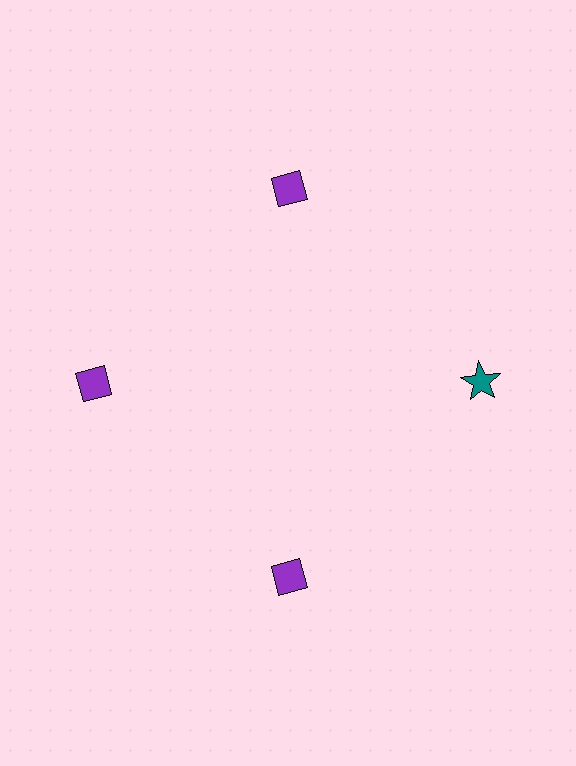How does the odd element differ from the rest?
It differs in both color (teal instead of purple) and shape (star instead of diamond).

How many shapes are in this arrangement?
There are 4 shapes arranged in a ring pattern.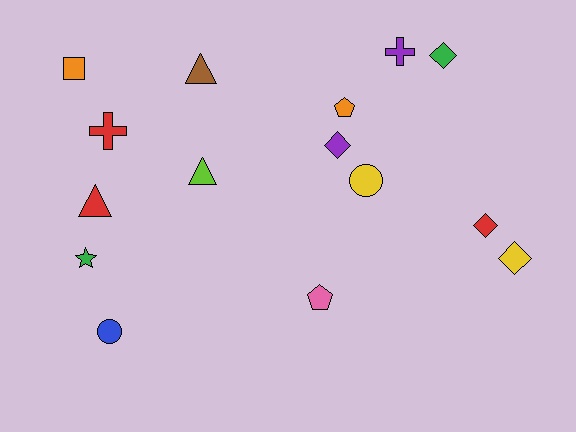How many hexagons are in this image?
There are no hexagons.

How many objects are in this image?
There are 15 objects.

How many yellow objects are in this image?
There are 2 yellow objects.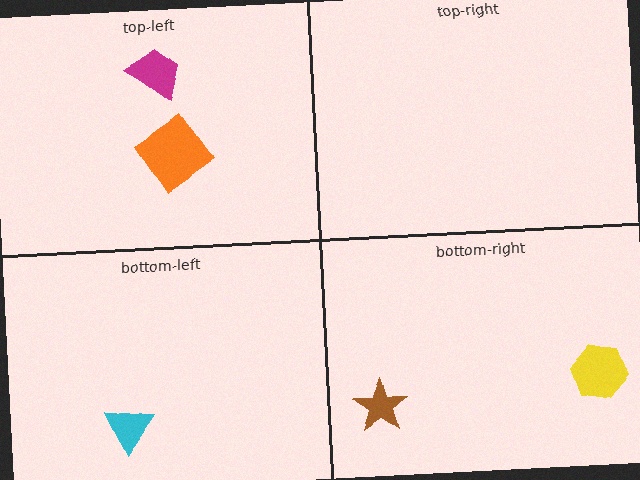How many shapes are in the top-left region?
2.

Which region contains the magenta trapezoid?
The top-left region.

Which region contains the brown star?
The bottom-right region.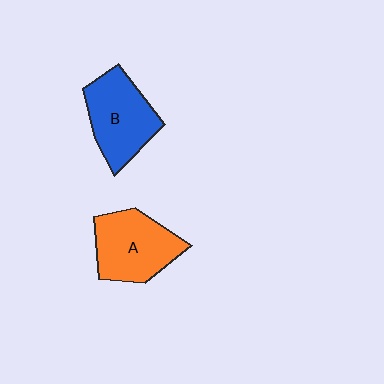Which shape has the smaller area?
Shape B (blue).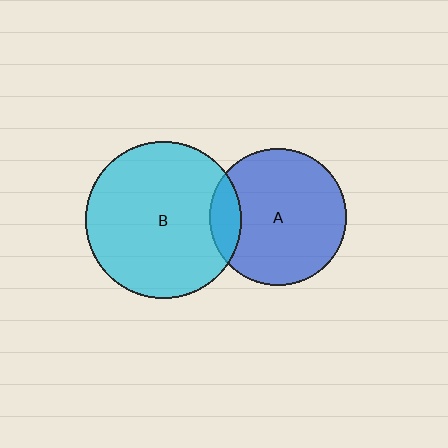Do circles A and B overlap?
Yes.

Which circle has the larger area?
Circle B (cyan).